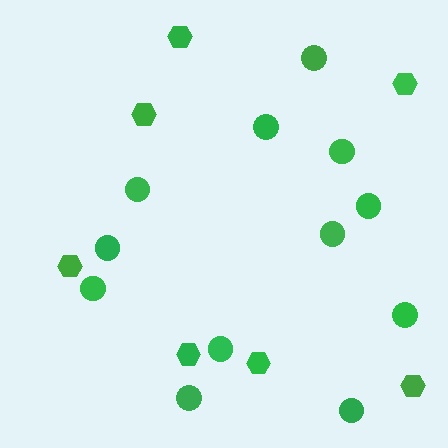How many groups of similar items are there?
There are 2 groups: one group of hexagons (7) and one group of circles (12).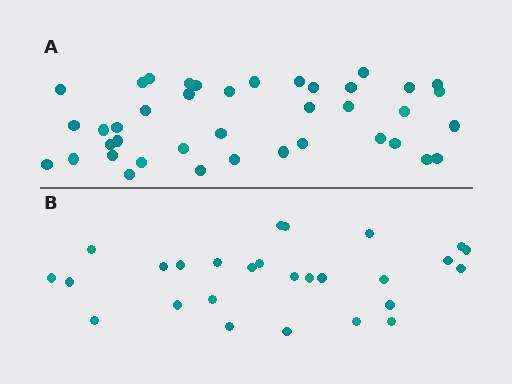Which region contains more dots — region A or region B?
Region A (the top region) has more dots.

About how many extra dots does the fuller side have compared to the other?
Region A has approximately 15 more dots than region B.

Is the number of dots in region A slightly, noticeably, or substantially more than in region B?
Region A has substantially more. The ratio is roughly 1.5 to 1.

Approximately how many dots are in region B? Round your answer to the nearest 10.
About 30 dots. (The exact count is 27, which rounds to 30.)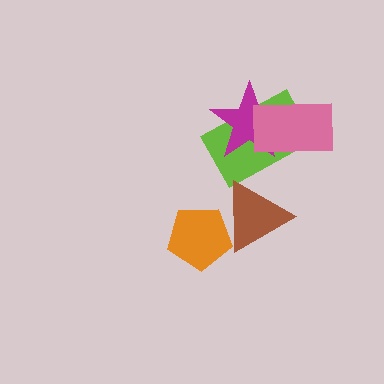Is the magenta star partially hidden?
Yes, it is partially covered by another shape.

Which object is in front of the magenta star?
The pink rectangle is in front of the magenta star.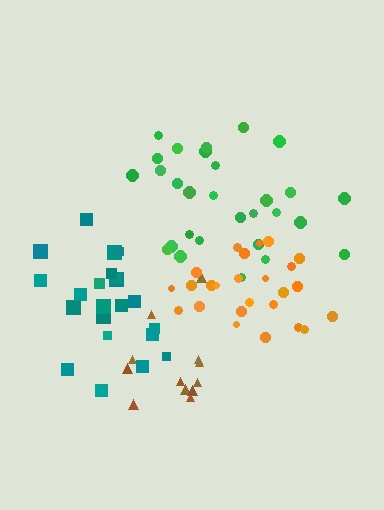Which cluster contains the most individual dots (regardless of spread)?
Green (29).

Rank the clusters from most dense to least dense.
orange, teal, green, brown.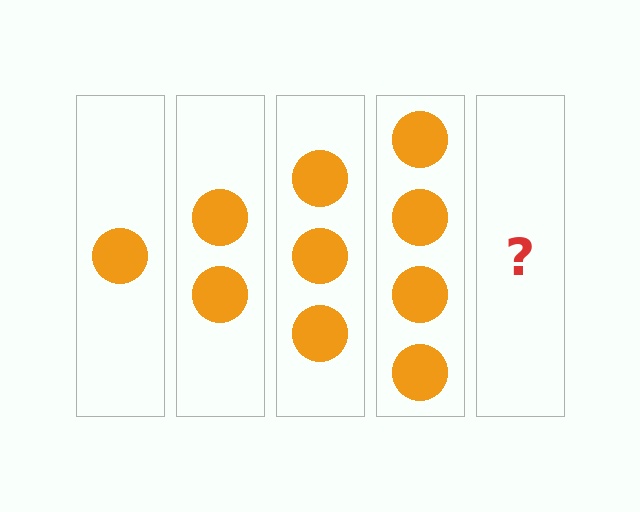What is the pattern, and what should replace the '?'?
The pattern is that each step adds one more circle. The '?' should be 5 circles.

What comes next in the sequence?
The next element should be 5 circles.